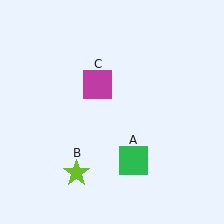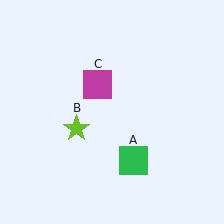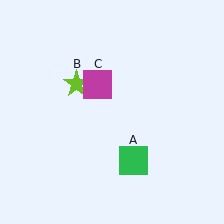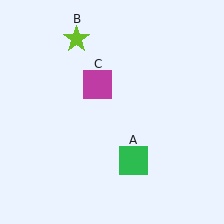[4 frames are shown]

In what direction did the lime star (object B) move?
The lime star (object B) moved up.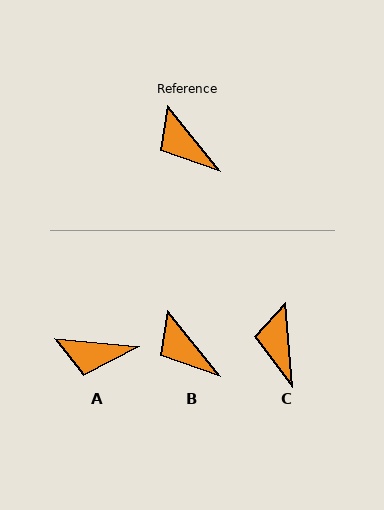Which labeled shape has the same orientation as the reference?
B.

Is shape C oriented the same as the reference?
No, it is off by about 34 degrees.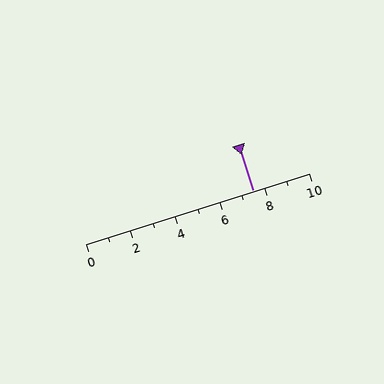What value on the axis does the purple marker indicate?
The marker indicates approximately 7.5.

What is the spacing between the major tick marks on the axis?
The major ticks are spaced 2 apart.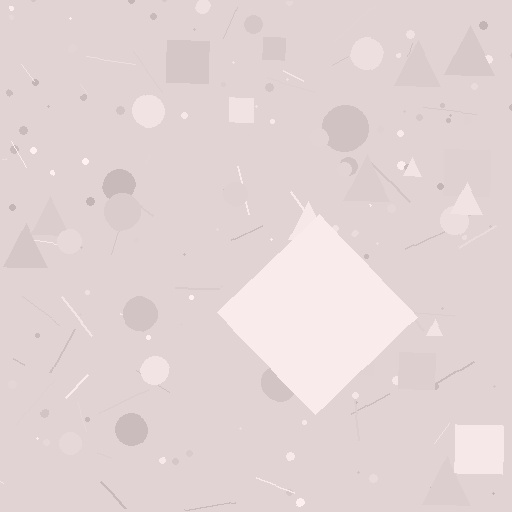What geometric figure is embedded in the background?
A diamond is embedded in the background.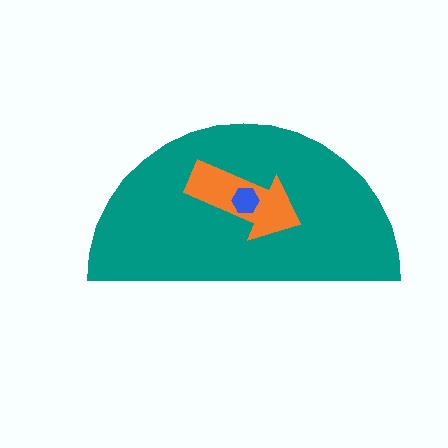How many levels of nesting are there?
3.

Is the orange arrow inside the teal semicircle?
Yes.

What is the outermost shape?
The teal semicircle.